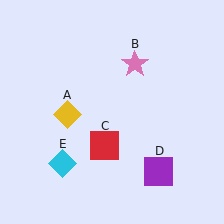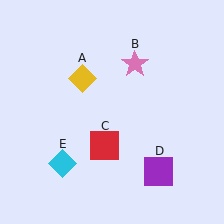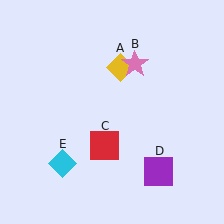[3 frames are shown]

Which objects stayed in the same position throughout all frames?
Pink star (object B) and red square (object C) and purple square (object D) and cyan diamond (object E) remained stationary.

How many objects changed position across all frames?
1 object changed position: yellow diamond (object A).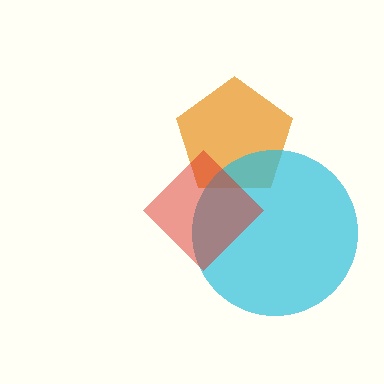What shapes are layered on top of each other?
The layered shapes are: an orange pentagon, a cyan circle, a red diamond.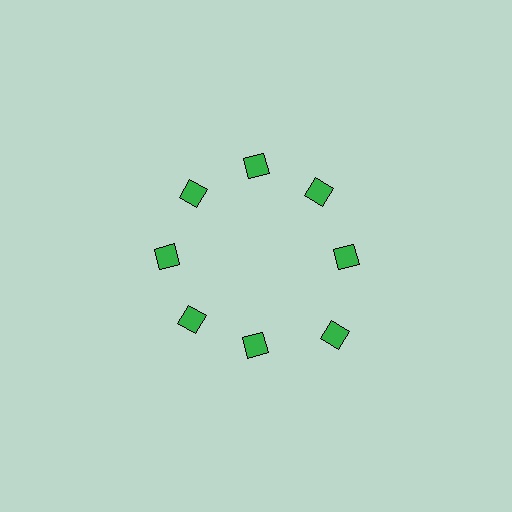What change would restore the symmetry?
The symmetry would be restored by moving it inward, back onto the ring so that all 8 diamonds sit at equal angles and equal distance from the center.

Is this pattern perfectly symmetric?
No. The 8 green diamonds are arranged in a ring, but one element near the 4 o'clock position is pushed outward from the center, breaking the 8-fold rotational symmetry.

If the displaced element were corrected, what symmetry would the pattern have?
It would have 8-fold rotational symmetry — the pattern would map onto itself every 45 degrees.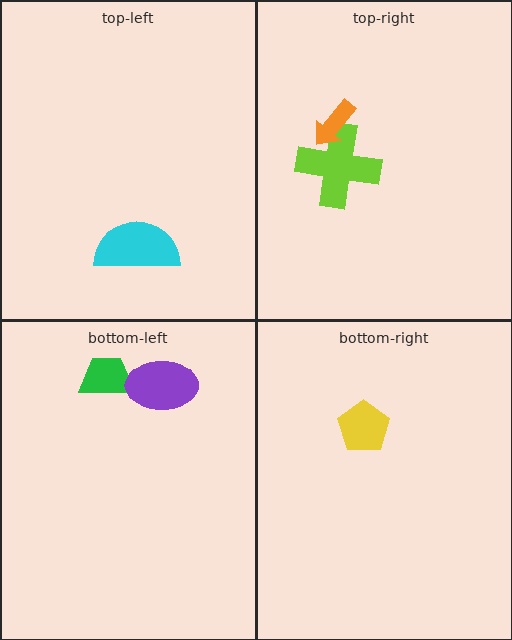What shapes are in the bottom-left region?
The green trapezoid, the purple ellipse.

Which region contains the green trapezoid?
The bottom-left region.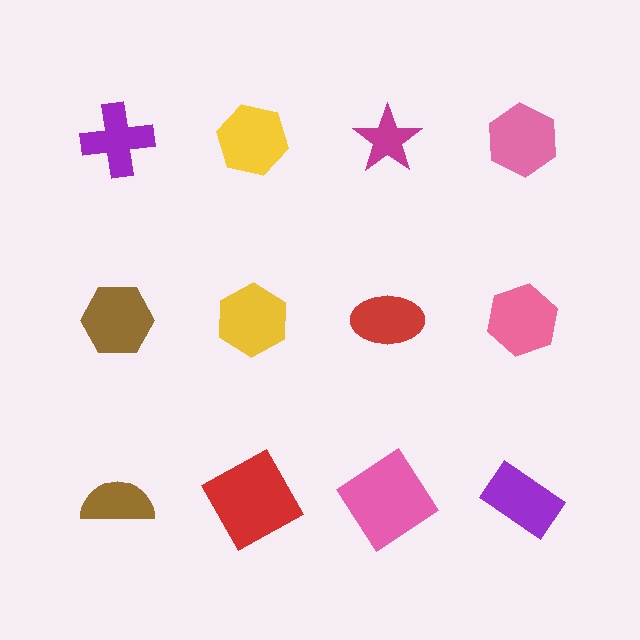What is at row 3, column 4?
A purple rectangle.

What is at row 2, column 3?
A red ellipse.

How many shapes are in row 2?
4 shapes.